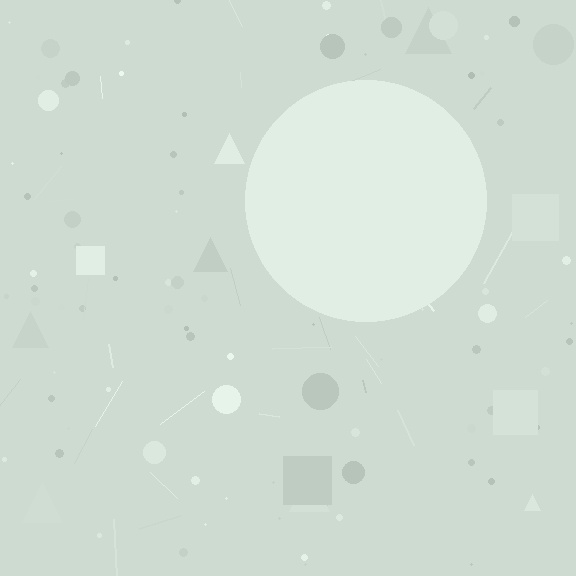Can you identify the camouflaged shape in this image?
The camouflaged shape is a circle.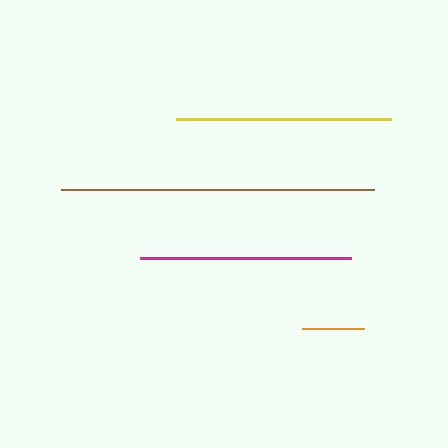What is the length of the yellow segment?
The yellow segment is approximately 215 pixels long.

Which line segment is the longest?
The brown line is the longest at approximately 313 pixels.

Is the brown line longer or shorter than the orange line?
The brown line is longer than the orange line.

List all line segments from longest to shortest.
From longest to shortest: brown, yellow, magenta, orange.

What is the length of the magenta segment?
The magenta segment is approximately 211 pixels long.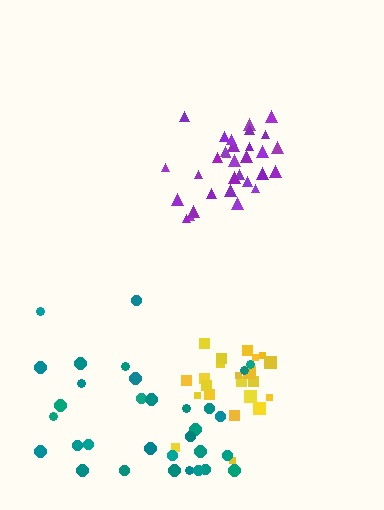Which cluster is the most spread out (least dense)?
Teal.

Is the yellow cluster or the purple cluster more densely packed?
Yellow.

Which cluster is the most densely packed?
Yellow.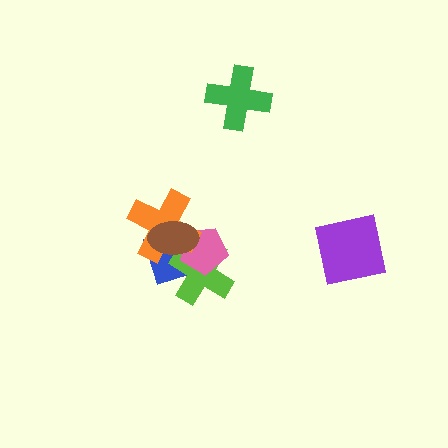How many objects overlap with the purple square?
0 objects overlap with the purple square.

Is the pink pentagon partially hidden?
Yes, it is partially covered by another shape.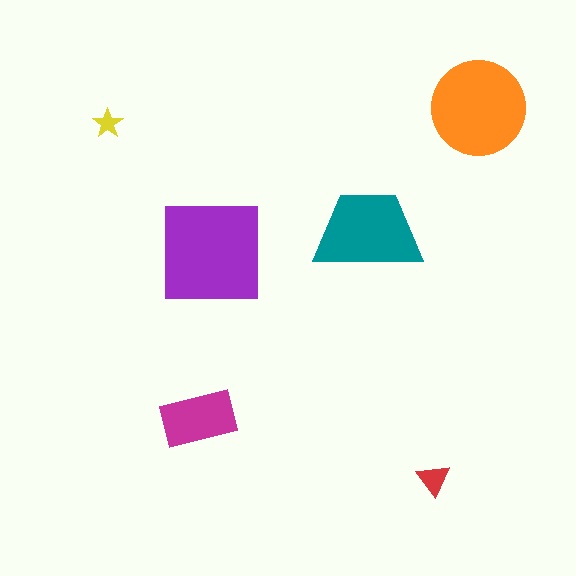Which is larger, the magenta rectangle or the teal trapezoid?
The teal trapezoid.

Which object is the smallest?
The yellow star.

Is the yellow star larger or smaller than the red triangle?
Smaller.